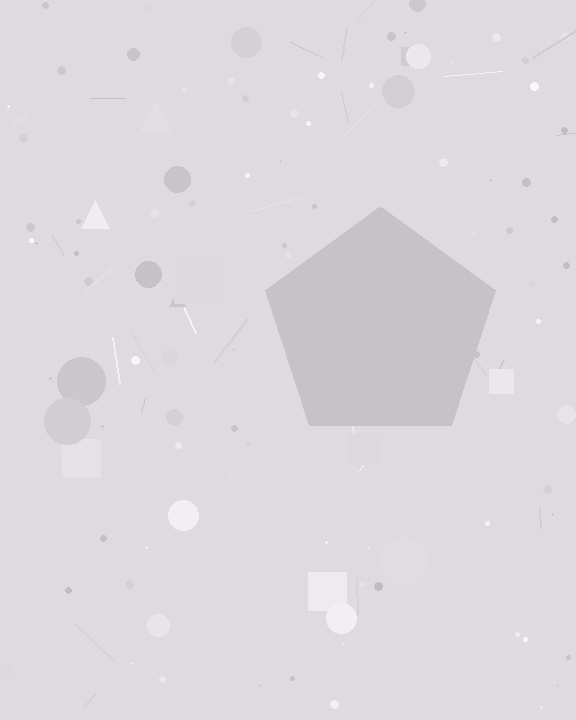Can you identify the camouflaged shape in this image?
The camouflaged shape is a pentagon.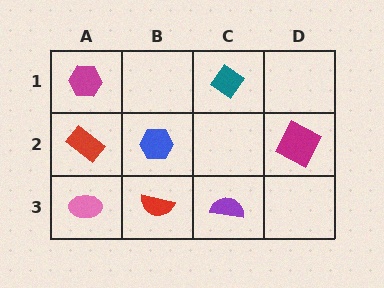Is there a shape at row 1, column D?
No, that cell is empty.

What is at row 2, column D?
A magenta square.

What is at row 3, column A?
A pink ellipse.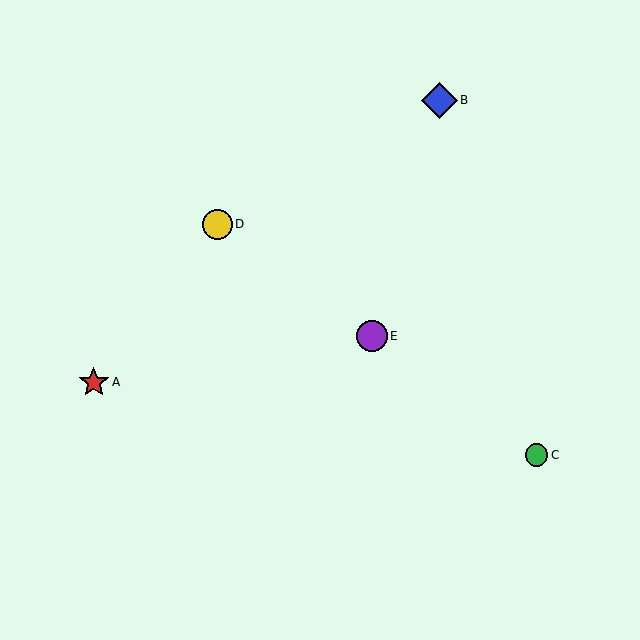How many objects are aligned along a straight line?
3 objects (C, D, E) are aligned along a straight line.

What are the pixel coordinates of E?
Object E is at (372, 336).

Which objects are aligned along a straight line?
Objects C, D, E are aligned along a straight line.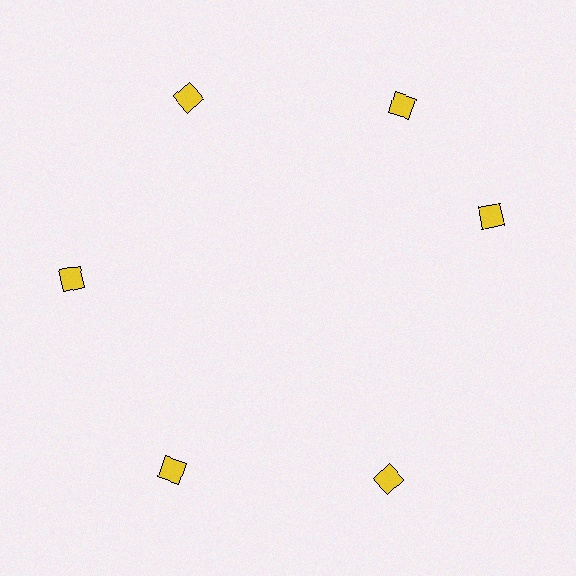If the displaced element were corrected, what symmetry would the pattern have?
It would have 6-fold rotational symmetry — the pattern would map onto itself every 60 degrees.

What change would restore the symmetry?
The symmetry would be restored by rotating it back into even spacing with its neighbors so that all 6 diamonds sit at equal angles and equal distance from the center.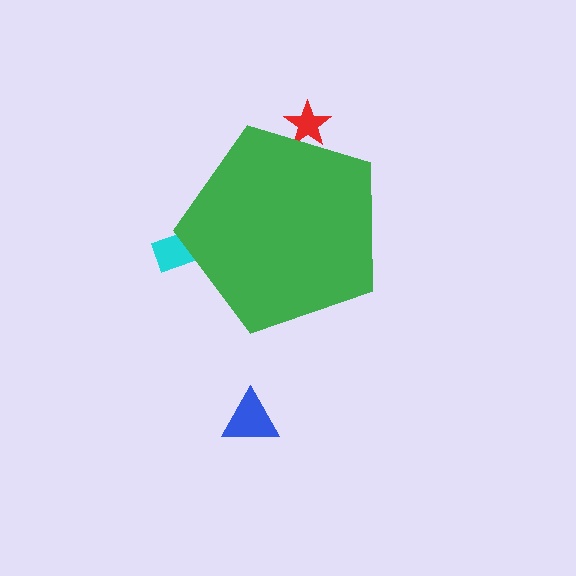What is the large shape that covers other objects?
A green pentagon.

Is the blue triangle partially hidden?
No, the blue triangle is fully visible.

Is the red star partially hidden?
Yes, the red star is partially hidden behind the green pentagon.